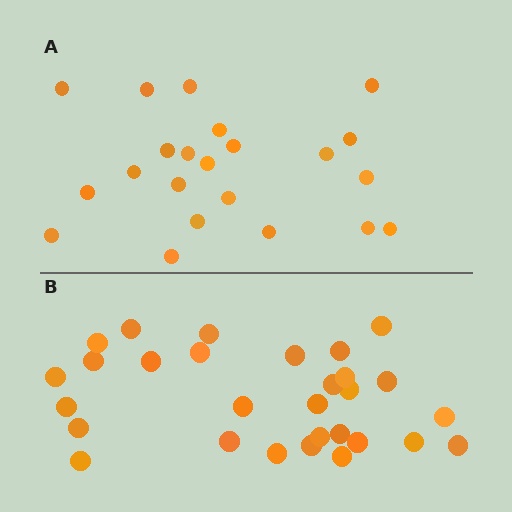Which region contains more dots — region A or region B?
Region B (the bottom region) has more dots.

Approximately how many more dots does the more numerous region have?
Region B has roughly 8 or so more dots than region A.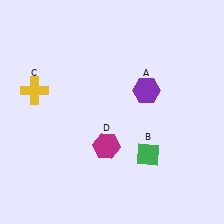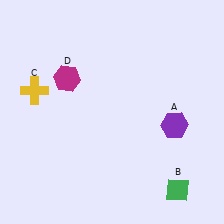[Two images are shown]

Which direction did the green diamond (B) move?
The green diamond (B) moved down.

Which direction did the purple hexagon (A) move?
The purple hexagon (A) moved down.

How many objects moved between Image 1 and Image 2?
3 objects moved between the two images.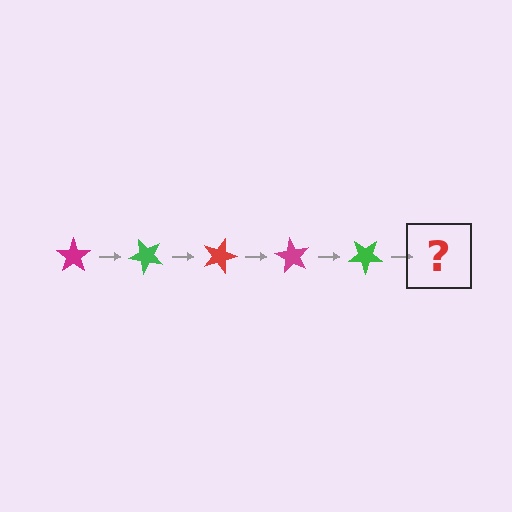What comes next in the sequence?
The next element should be a red star, rotated 225 degrees from the start.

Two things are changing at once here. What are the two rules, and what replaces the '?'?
The two rules are that it rotates 45 degrees each step and the color cycles through magenta, green, and red. The '?' should be a red star, rotated 225 degrees from the start.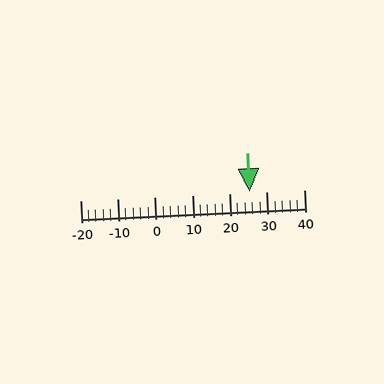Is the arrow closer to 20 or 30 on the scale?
The arrow is closer to 30.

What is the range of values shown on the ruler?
The ruler shows values from -20 to 40.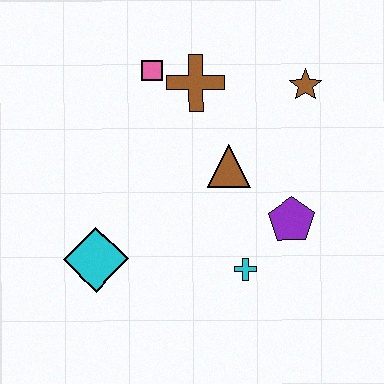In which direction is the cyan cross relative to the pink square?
The cyan cross is below the pink square.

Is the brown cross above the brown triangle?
Yes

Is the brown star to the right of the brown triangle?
Yes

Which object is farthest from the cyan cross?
The pink square is farthest from the cyan cross.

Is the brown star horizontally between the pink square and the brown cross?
No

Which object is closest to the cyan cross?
The purple pentagon is closest to the cyan cross.